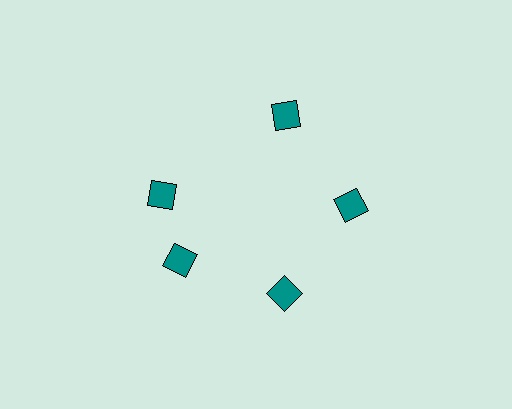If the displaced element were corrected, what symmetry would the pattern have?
It would have 5-fold rotational symmetry — the pattern would map onto itself every 72 degrees.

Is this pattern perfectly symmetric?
No. The 5 teal diamonds are arranged in a ring, but one element near the 10 o'clock position is rotated out of alignment along the ring, breaking the 5-fold rotational symmetry.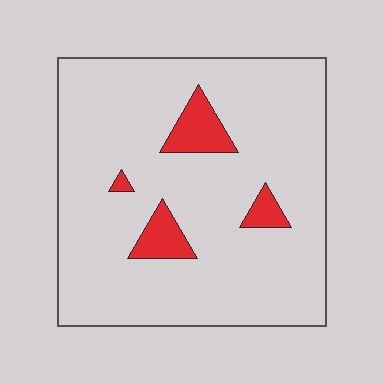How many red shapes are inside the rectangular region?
4.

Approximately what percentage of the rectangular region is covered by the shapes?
Approximately 10%.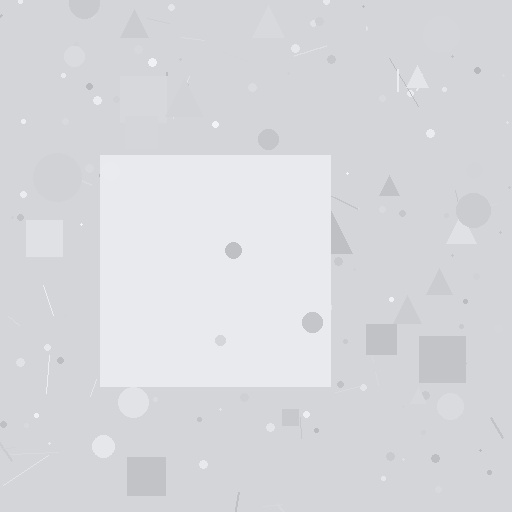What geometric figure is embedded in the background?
A square is embedded in the background.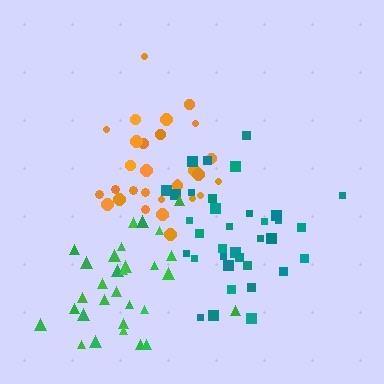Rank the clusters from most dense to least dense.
orange, teal, green.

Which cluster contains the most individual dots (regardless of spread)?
Teal (35).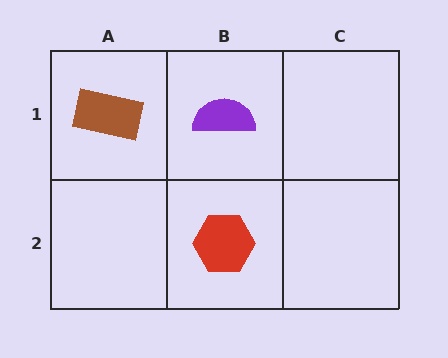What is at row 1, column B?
A purple semicircle.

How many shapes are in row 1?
2 shapes.